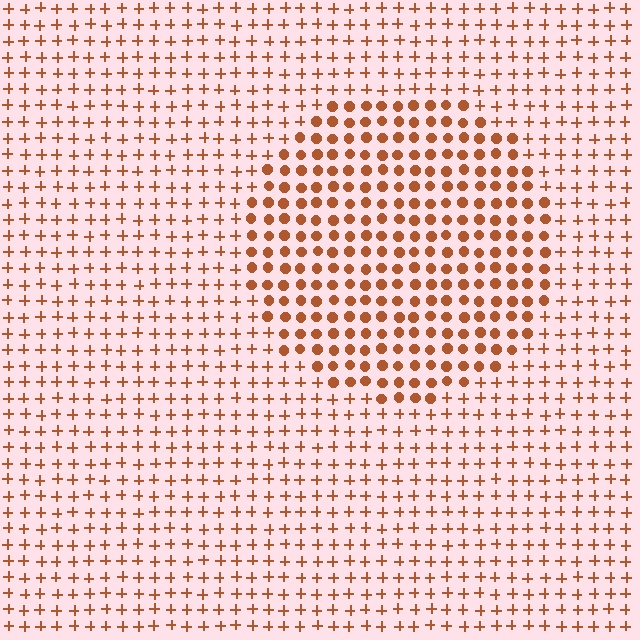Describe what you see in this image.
The image is filled with small brown elements arranged in a uniform grid. A circle-shaped region contains circles, while the surrounding area contains plus signs. The boundary is defined purely by the change in element shape.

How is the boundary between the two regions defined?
The boundary is defined by a change in element shape: circles inside vs. plus signs outside. All elements share the same color and spacing.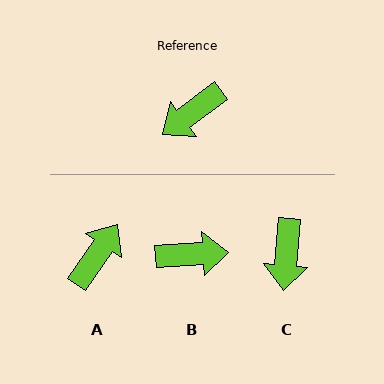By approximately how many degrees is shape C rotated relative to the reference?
Approximately 48 degrees counter-clockwise.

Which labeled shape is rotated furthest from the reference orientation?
A, about 161 degrees away.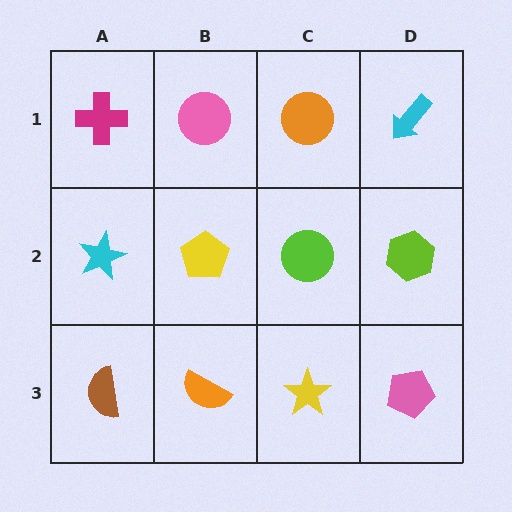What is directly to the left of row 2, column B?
A cyan star.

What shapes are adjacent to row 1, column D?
A lime hexagon (row 2, column D), an orange circle (row 1, column C).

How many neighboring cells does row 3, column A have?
2.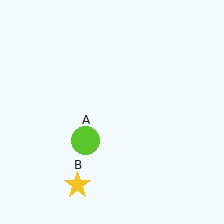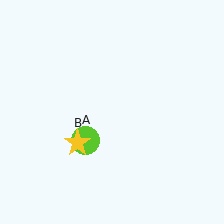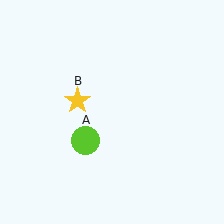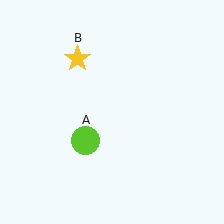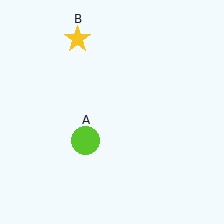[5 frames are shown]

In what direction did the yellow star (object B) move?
The yellow star (object B) moved up.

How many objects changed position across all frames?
1 object changed position: yellow star (object B).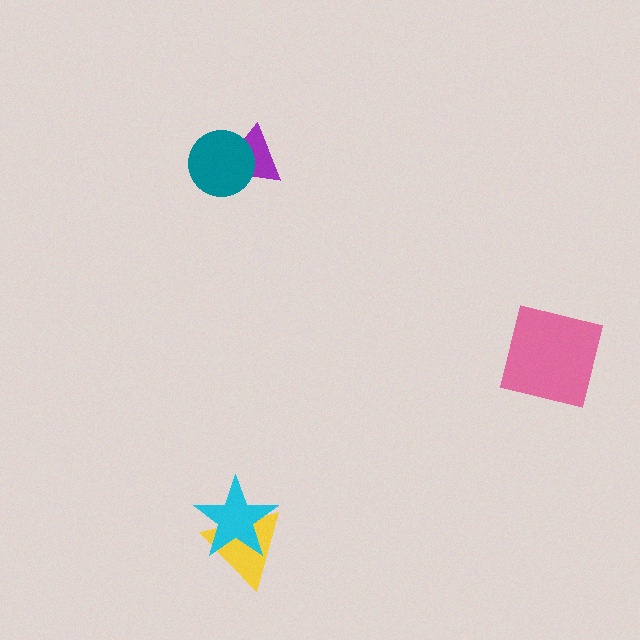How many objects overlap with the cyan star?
1 object overlaps with the cyan star.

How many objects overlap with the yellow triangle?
1 object overlaps with the yellow triangle.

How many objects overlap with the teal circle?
1 object overlaps with the teal circle.